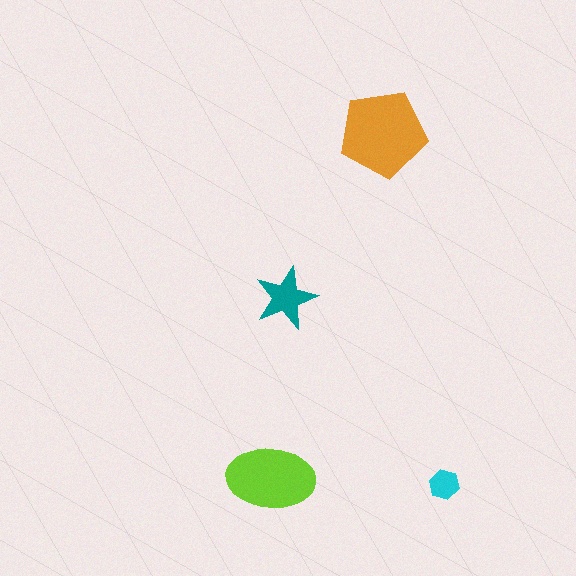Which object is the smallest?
The cyan hexagon.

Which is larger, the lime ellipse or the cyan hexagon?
The lime ellipse.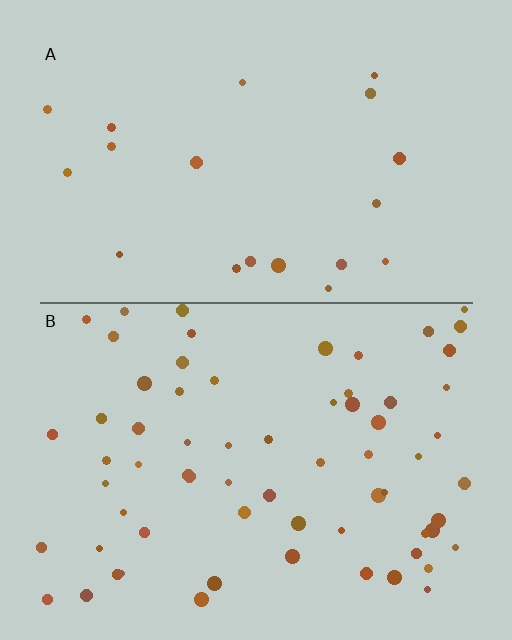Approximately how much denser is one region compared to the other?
Approximately 3.3× — region B over region A.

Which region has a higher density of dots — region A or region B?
B (the bottom).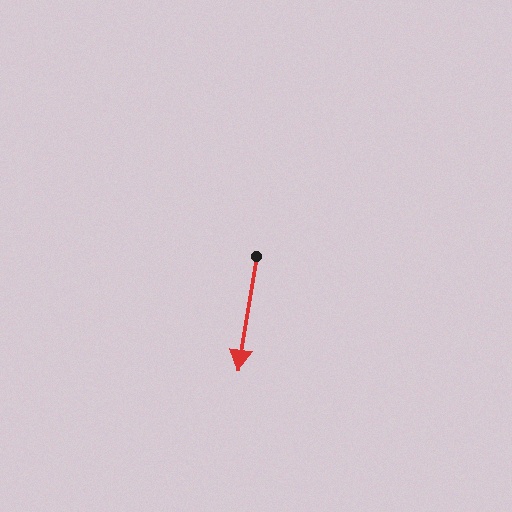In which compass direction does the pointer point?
South.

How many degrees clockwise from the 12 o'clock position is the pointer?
Approximately 189 degrees.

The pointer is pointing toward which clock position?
Roughly 6 o'clock.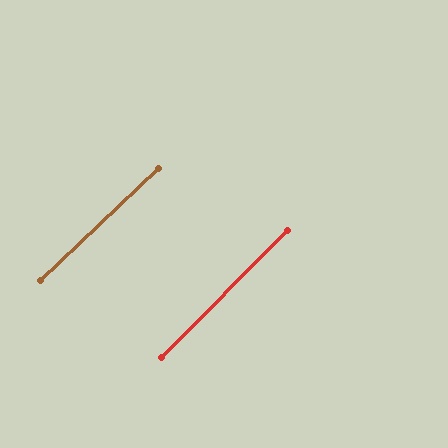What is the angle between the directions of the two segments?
Approximately 2 degrees.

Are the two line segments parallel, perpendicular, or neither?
Parallel — their directions differ by only 1.9°.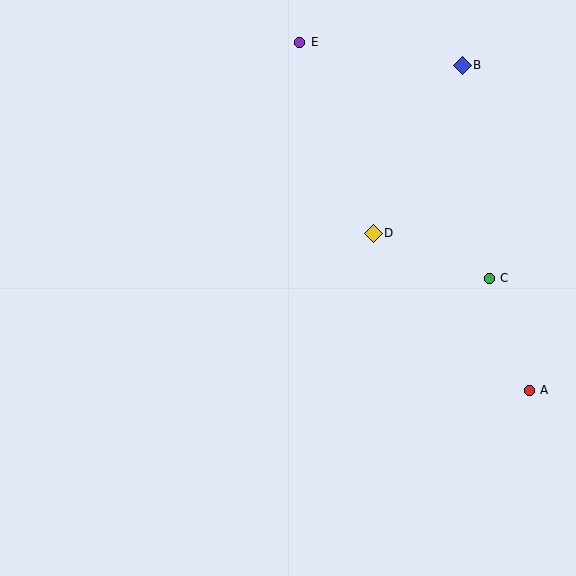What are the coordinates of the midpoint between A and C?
The midpoint between A and C is at (509, 334).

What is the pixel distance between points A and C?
The distance between A and C is 119 pixels.